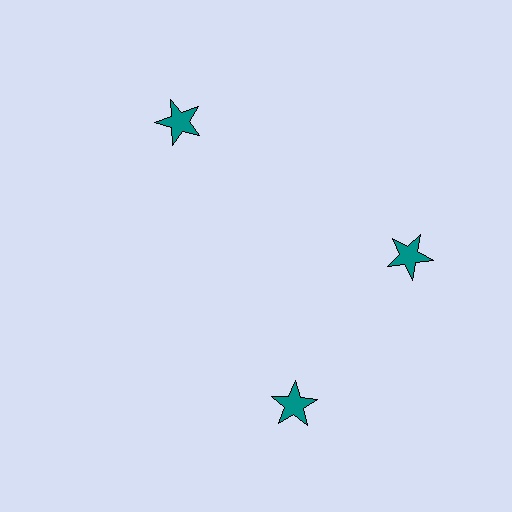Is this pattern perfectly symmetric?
No. The 3 teal stars are arranged in a ring, but one element near the 7 o'clock position is rotated out of alignment along the ring, breaking the 3-fold rotational symmetry.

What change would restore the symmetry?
The symmetry would be restored by rotating it back into even spacing with its neighbors so that all 3 stars sit at equal angles and equal distance from the center.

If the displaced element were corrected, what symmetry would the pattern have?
It would have 3-fold rotational symmetry — the pattern would map onto itself every 120 degrees.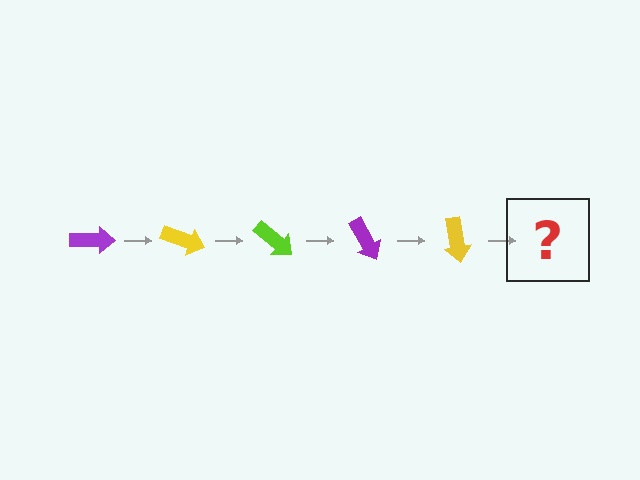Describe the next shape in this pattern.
It should be a lime arrow, rotated 100 degrees from the start.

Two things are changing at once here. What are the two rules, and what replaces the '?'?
The two rules are that it rotates 20 degrees each step and the color cycles through purple, yellow, and lime. The '?' should be a lime arrow, rotated 100 degrees from the start.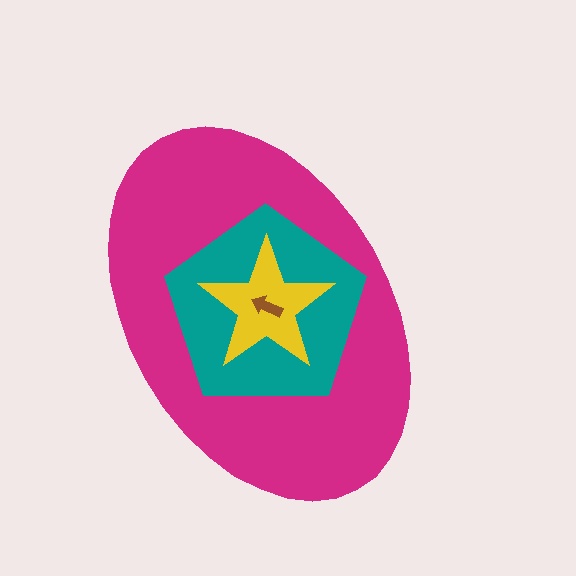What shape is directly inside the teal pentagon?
The yellow star.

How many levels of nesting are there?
4.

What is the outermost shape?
The magenta ellipse.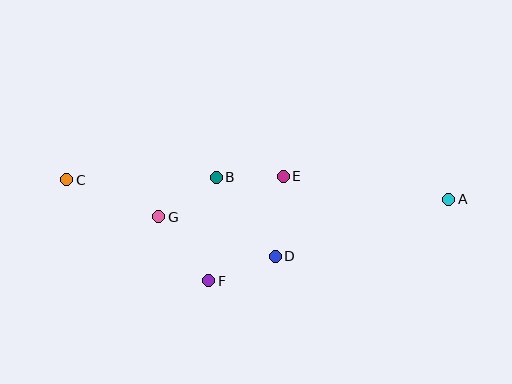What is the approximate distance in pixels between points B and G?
The distance between B and G is approximately 69 pixels.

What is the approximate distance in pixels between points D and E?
The distance between D and E is approximately 80 pixels.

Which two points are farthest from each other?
Points A and C are farthest from each other.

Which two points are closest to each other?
Points B and E are closest to each other.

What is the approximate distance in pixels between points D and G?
The distance between D and G is approximately 123 pixels.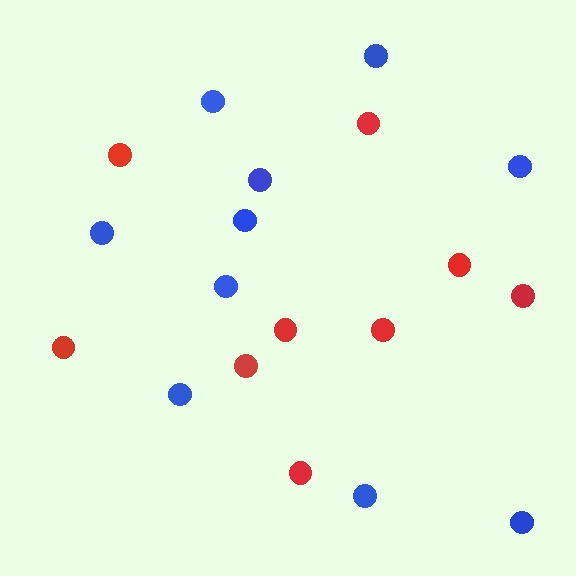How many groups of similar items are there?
There are 2 groups: one group of blue circles (10) and one group of red circles (9).